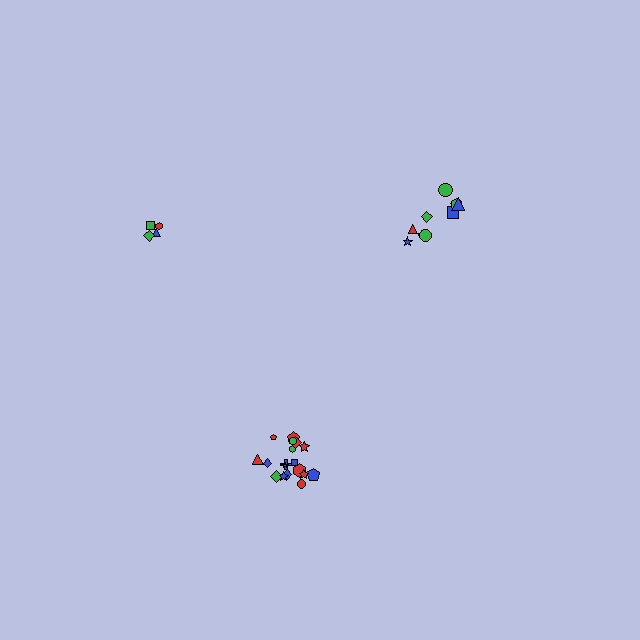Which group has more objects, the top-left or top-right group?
The top-right group.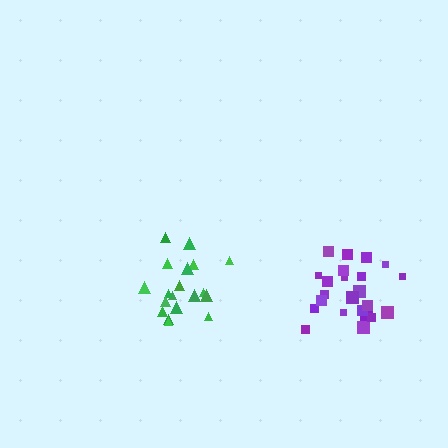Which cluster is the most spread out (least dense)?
Green.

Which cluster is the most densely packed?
Purple.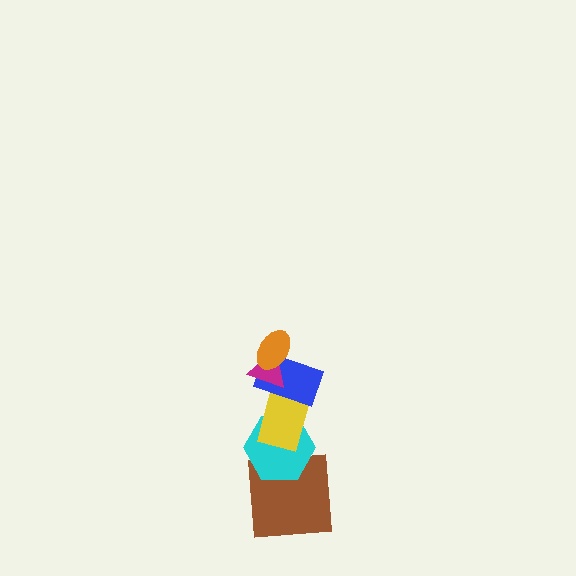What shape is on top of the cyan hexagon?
The yellow rectangle is on top of the cyan hexagon.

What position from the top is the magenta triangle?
The magenta triangle is 2nd from the top.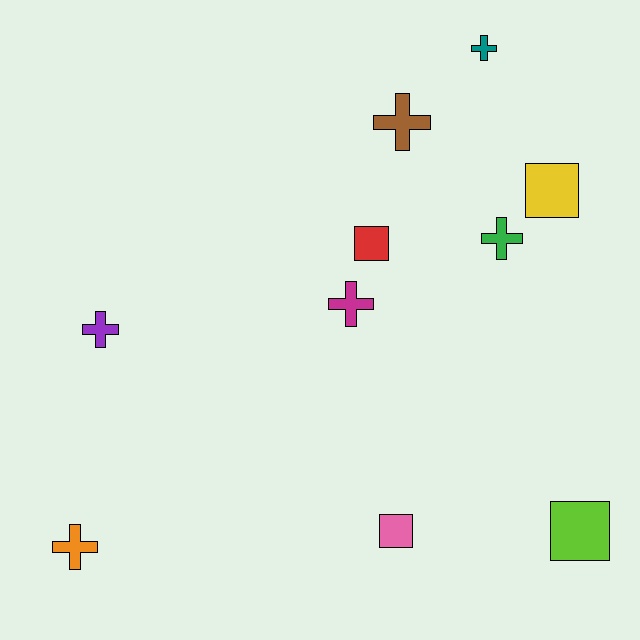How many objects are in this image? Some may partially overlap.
There are 10 objects.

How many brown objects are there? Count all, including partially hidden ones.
There is 1 brown object.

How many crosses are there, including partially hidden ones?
There are 6 crosses.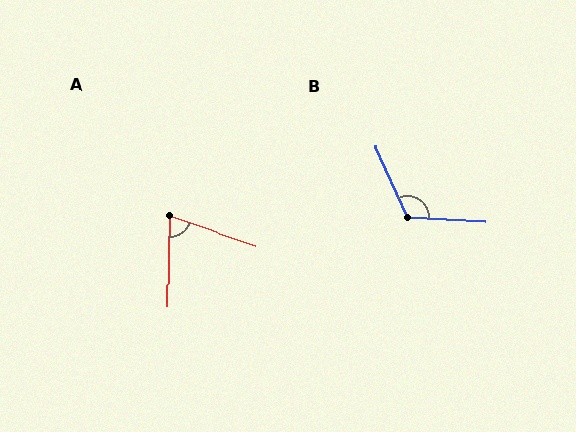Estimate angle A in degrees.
Approximately 72 degrees.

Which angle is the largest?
B, at approximately 118 degrees.